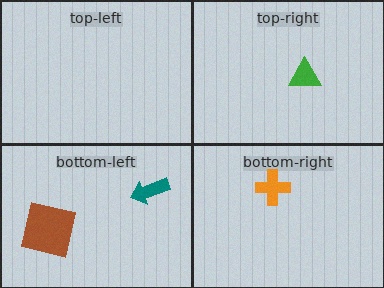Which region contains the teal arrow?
The bottom-left region.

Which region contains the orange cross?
The bottom-right region.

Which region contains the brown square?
The bottom-left region.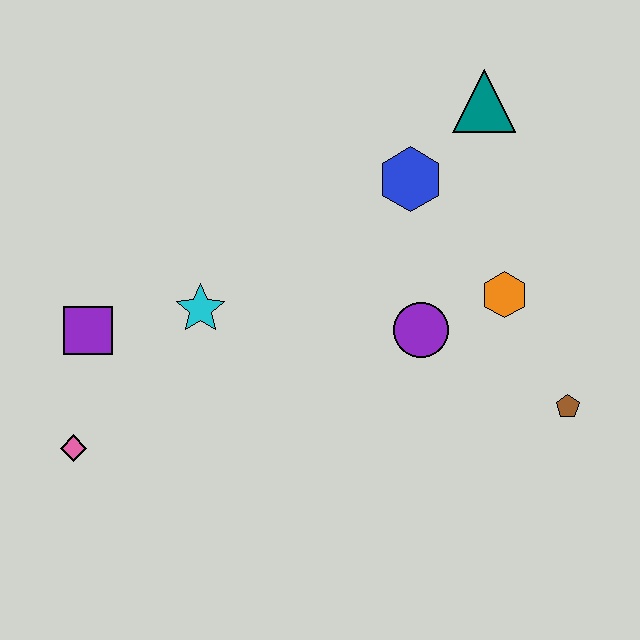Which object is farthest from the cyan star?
The brown pentagon is farthest from the cyan star.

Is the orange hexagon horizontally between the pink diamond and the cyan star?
No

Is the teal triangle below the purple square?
No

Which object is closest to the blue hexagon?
The teal triangle is closest to the blue hexagon.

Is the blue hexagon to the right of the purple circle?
No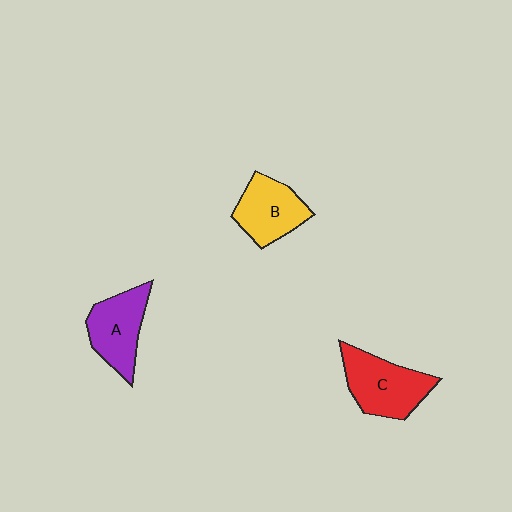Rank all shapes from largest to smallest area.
From largest to smallest: C (red), A (purple), B (yellow).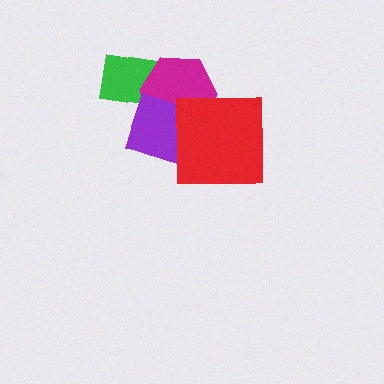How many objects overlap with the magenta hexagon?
3 objects overlap with the magenta hexagon.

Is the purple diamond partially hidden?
Yes, it is partially covered by another shape.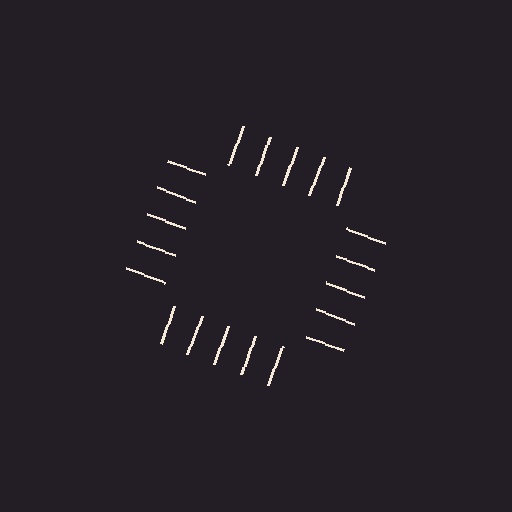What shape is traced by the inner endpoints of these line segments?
An illusory square — the line segments terminate on its edges but no continuous stroke is drawn.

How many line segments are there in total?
20 — 5 along each of the 4 edges.